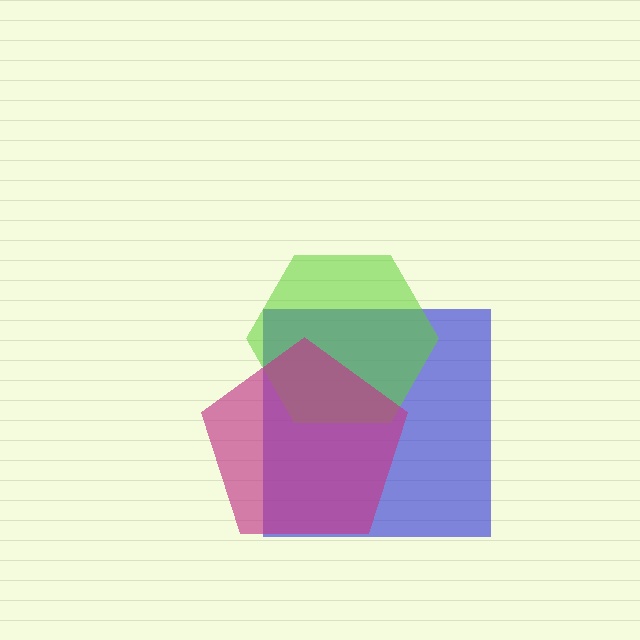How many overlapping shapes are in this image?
There are 3 overlapping shapes in the image.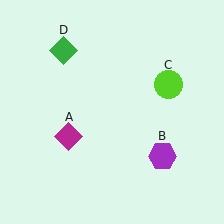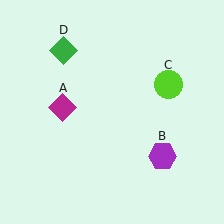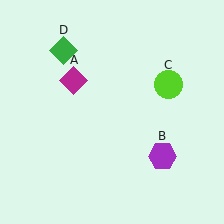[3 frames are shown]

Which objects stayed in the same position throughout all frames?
Purple hexagon (object B) and lime circle (object C) and green diamond (object D) remained stationary.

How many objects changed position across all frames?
1 object changed position: magenta diamond (object A).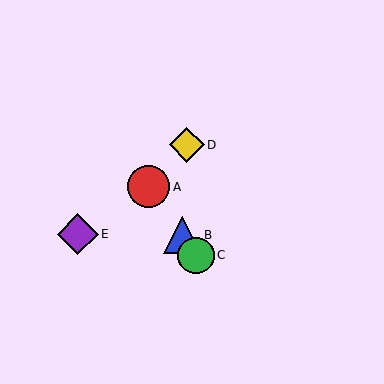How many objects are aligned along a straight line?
3 objects (A, B, C) are aligned along a straight line.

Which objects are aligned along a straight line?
Objects A, B, C are aligned along a straight line.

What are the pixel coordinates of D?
Object D is at (187, 145).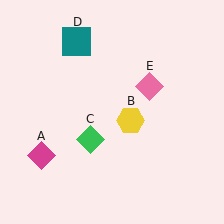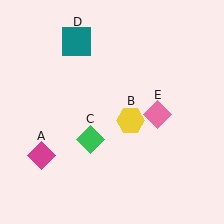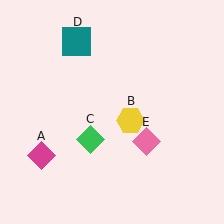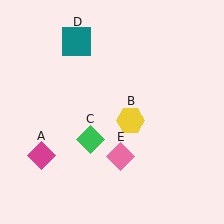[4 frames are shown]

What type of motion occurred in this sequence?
The pink diamond (object E) rotated clockwise around the center of the scene.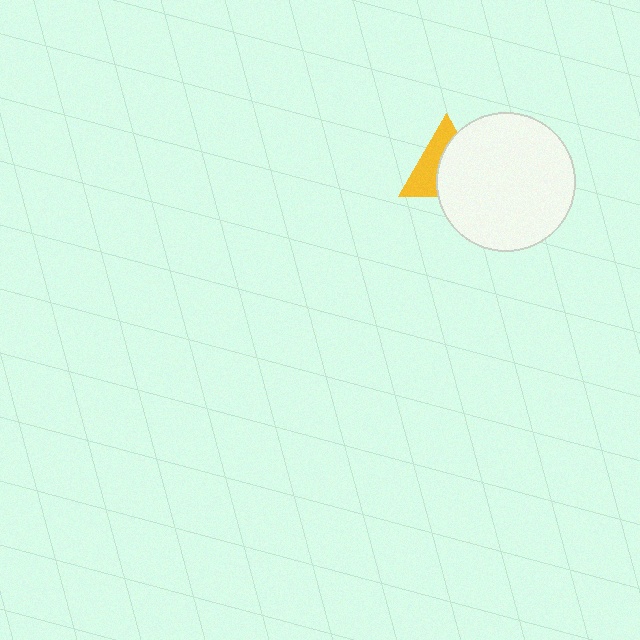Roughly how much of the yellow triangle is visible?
A small part of it is visible (roughly 45%).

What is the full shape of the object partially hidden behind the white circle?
The partially hidden object is a yellow triangle.